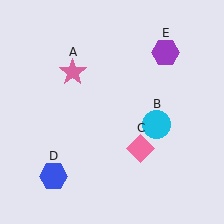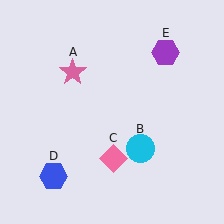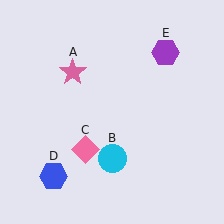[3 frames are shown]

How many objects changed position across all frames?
2 objects changed position: cyan circle (object B), pink diamond (object C).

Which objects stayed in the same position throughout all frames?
Pink star (object A) and blue hexagon (object D) and purple hexagon (object E) remained stationary.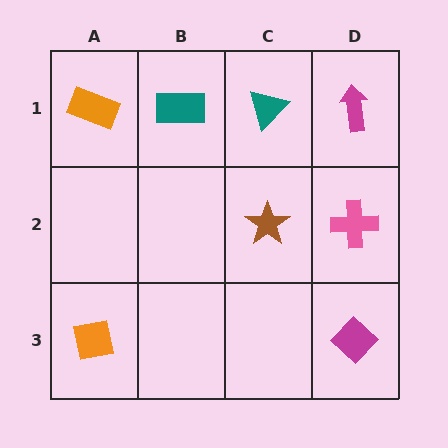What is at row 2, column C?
A brown star.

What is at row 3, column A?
An orange square.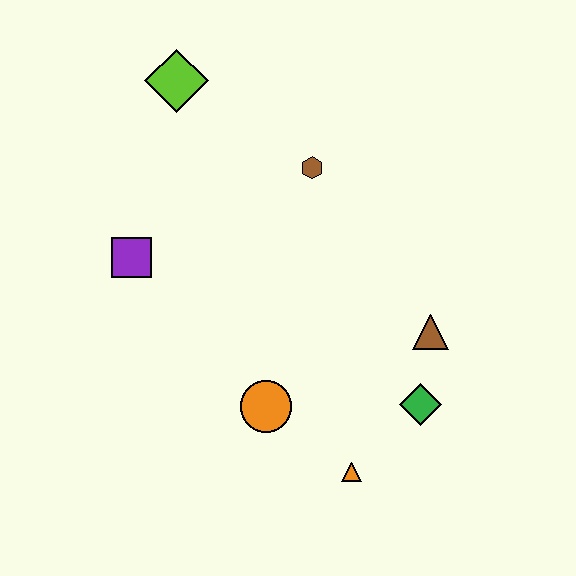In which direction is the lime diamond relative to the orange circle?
The lime diamond is above the orange circle.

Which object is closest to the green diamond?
The brown triangle is closest to the green diamond.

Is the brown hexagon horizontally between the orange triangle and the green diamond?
No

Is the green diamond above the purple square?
No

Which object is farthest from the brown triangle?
The lime diamond is farthest from the brown triangle.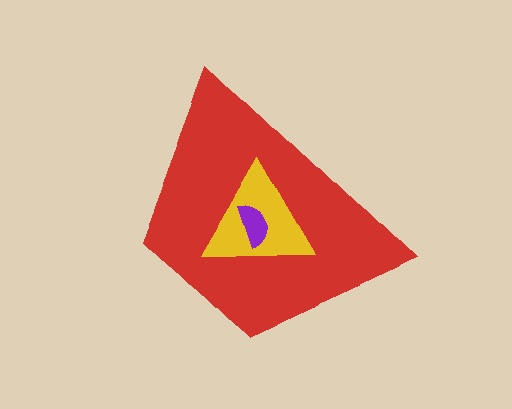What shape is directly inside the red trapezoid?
The yellow triangle.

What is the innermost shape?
The purple semicircle.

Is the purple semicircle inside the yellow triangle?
Yes.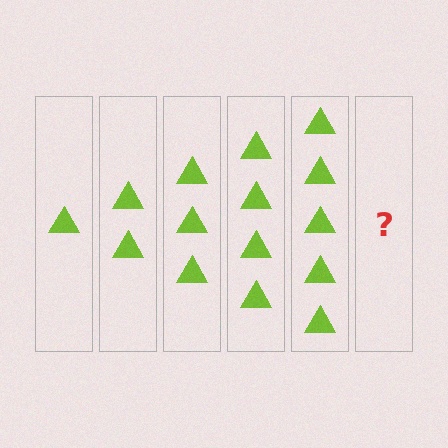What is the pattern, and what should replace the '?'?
The pattern is that each step adds one more triangle. The '?' should be 6 triangles.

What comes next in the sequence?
The next element should be 6 triangles.